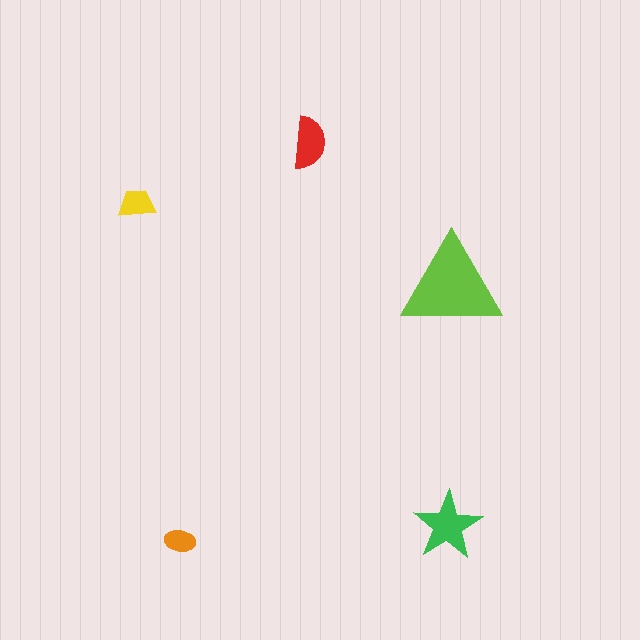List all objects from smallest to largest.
The orange ellipse, the yellow trapezoid, the red semicircle, the green star, the lime triangle.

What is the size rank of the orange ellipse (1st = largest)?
5th.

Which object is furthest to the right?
The lime triangle is rightmost.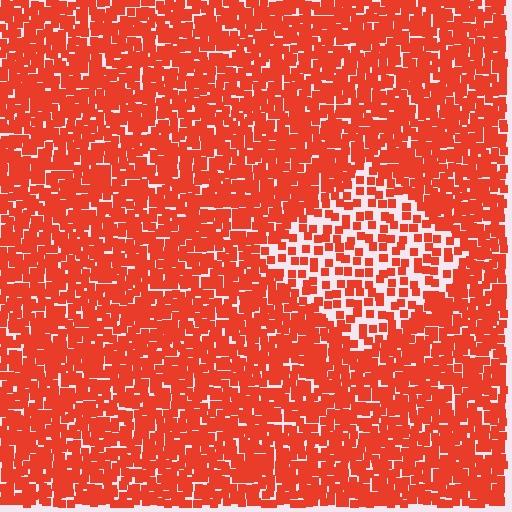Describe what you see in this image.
The image contains small red elements arranged at two different densities. A diamond-shaped region is visible where the elements are less densely packed than the surrounding area.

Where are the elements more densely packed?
The elements are more densely packed outside the diamond boundary.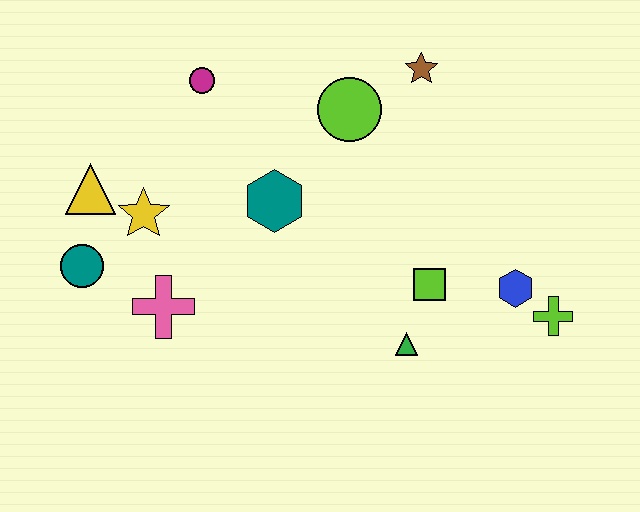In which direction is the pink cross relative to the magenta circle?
The pink cross is below the magenta circle.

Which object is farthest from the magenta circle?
The lime cross is farthest from the magenta circle.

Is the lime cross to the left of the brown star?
No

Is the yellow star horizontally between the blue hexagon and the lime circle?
No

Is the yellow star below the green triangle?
No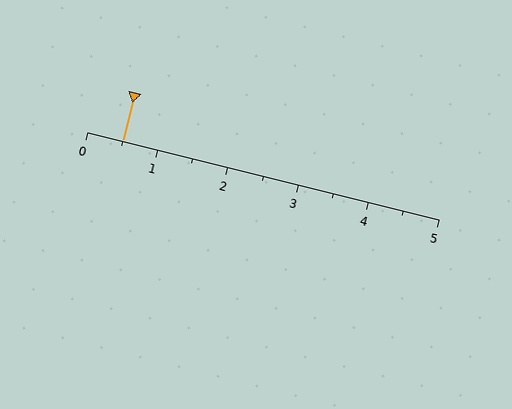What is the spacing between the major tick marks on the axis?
The major ticks are spaced 1 apart.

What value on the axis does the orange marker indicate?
The marker indicates approximately 0.5.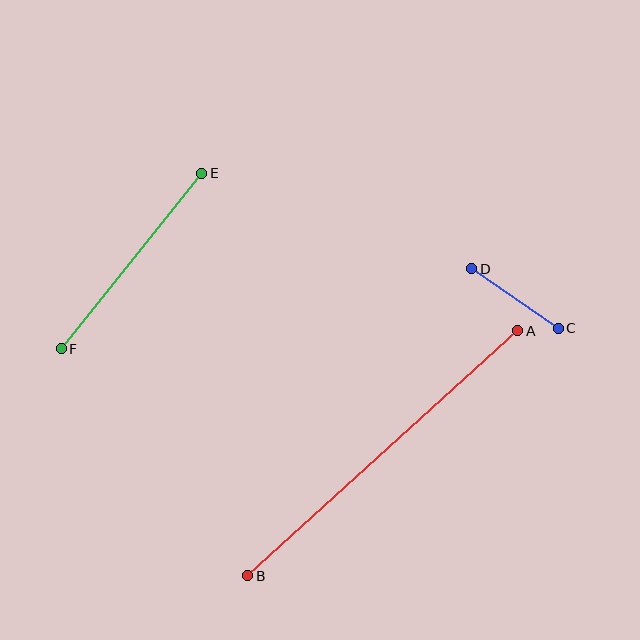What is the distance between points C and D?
The distance is approximately 105 pixels.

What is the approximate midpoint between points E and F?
The midpoint is at approximately (132, 261) pixels.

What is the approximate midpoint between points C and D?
The midpoint is at approximately (515, 298) pixels.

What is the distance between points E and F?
The distance is approximately 225 pixels.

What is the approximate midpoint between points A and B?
The midpoint is at approximately (383, 453) pixels.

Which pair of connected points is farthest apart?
Points A and B are farthest apart.